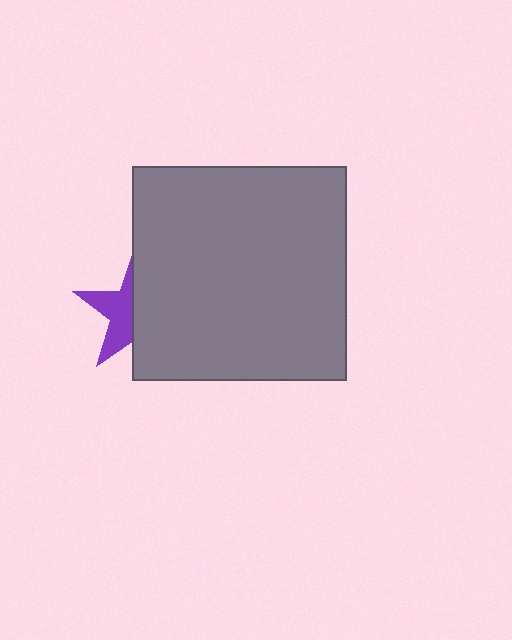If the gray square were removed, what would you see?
You would see the complete purple star.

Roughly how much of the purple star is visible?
A small part of it is visible (roughly 42%).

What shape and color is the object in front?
The object in front is a gray square.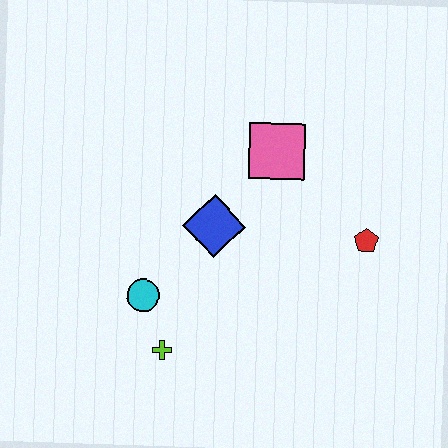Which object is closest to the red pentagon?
The pink square is closest to the red pentagon.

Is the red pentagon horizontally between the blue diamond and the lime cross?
No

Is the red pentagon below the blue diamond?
Yes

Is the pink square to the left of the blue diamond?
No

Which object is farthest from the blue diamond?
The red pentagon is farthest from the blue diamond.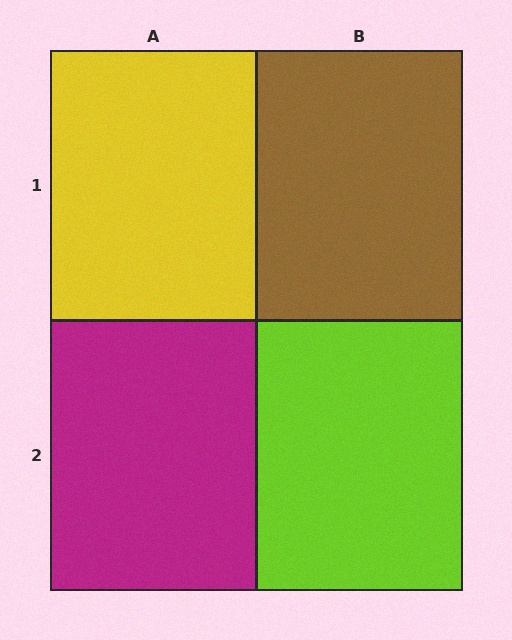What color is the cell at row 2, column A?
Magenta.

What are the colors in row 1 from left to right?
Yellow, brown.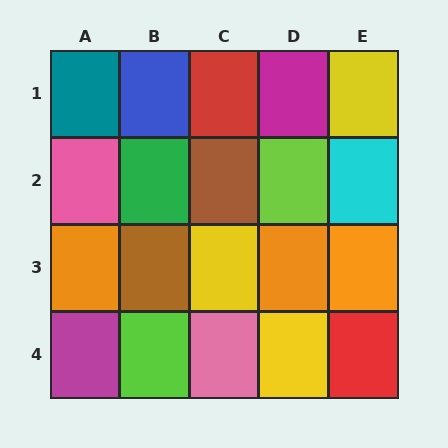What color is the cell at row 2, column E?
Cyan.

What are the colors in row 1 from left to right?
Teal, blue, red, magenta, yellow.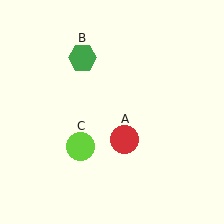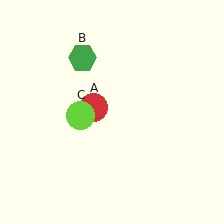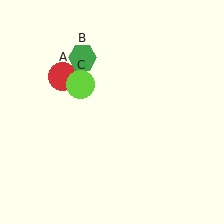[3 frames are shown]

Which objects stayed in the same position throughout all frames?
Green hexagon (object B) remained stationary.